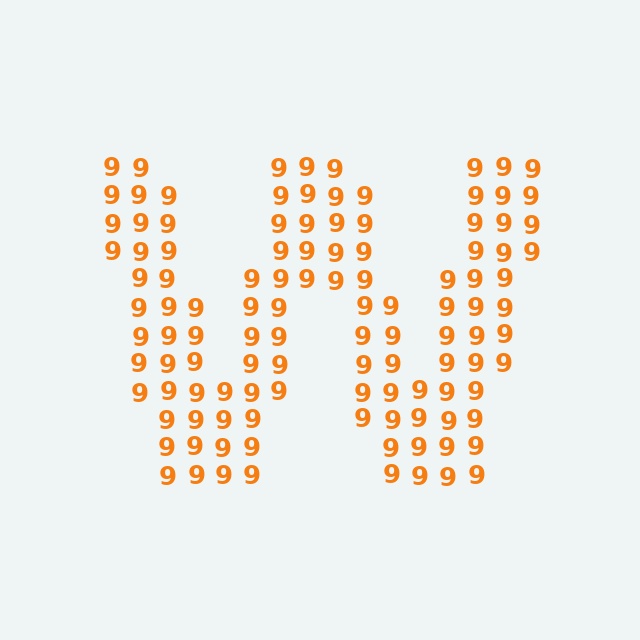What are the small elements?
The small elements are digit 9's.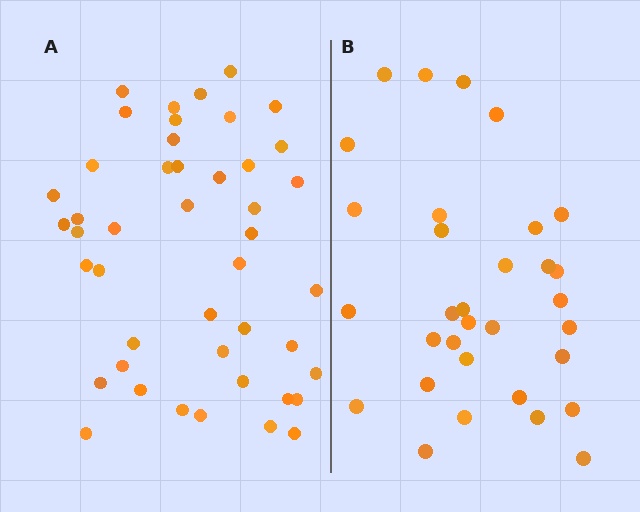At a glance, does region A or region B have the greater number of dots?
Region A (the left region) has more dots.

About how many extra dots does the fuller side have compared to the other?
Region A has approximately 15 more dots than region B.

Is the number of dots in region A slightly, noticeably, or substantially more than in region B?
Region A has noticeably more, but not dramatically so. The ratio is roughly 1.4 to 1.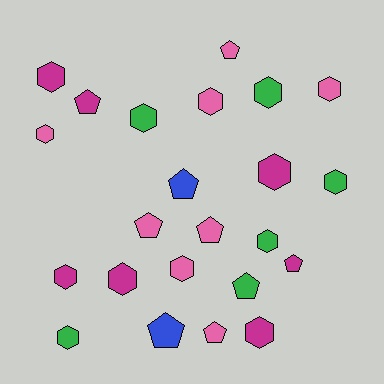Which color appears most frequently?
Pink, with 8 objects.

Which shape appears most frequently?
Hexagon, with 14 objects.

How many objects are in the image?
There are 23 objects.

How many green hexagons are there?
There are 5 green hexagons.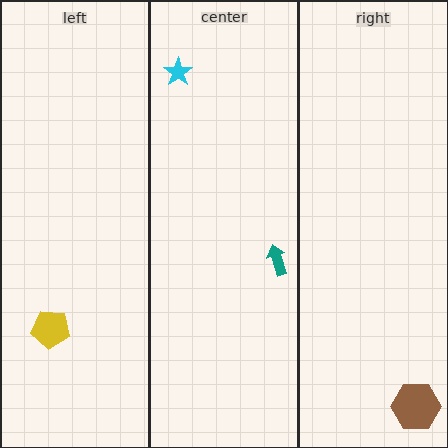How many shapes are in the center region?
2.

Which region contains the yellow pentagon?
The left region.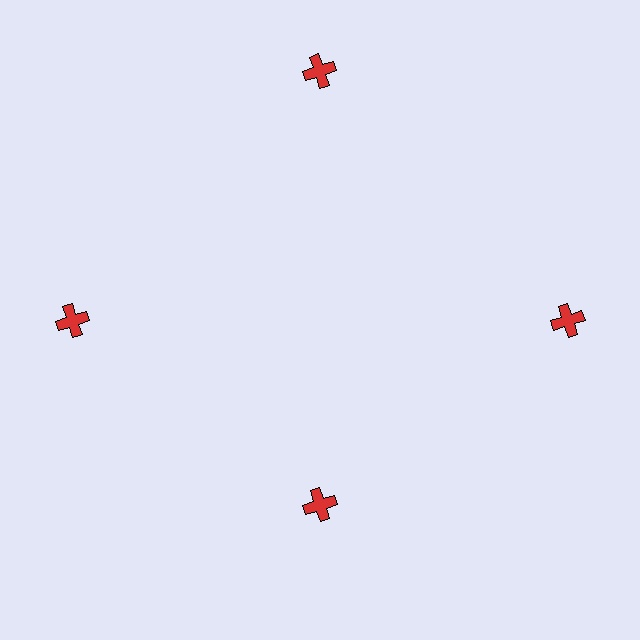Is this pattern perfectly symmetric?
No. The 4 red crosses are arranged in a ring, but one element near the 6 o'clock position is pulled inward toward the center, breaking the 4-fold rotational symmetry.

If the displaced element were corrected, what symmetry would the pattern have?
It would have 4-fold rotational symmetry — the pattern would map onto itself every 90 degrees.